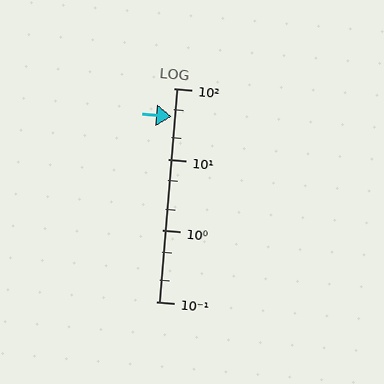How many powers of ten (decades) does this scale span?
The scale spans 3 decades, from 0.1 to 100.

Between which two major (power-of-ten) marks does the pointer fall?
The pointer is between 10 and 100.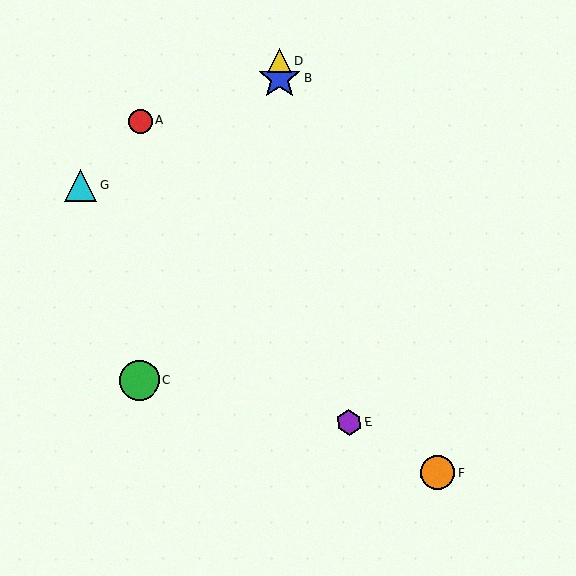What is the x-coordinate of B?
Object B is at x≈280.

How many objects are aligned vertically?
2 objects (B, D) are aligned vertically.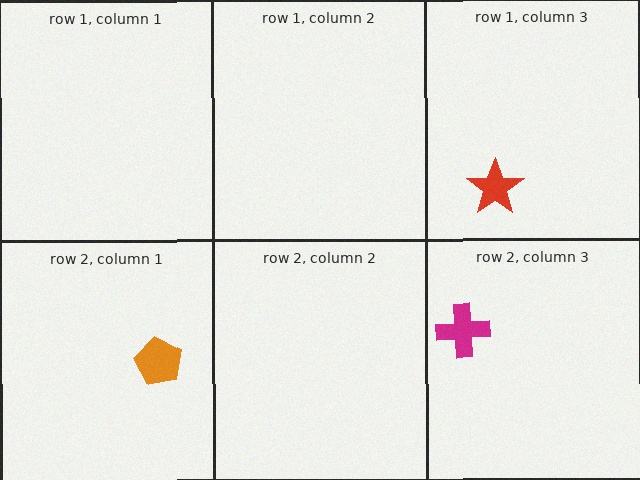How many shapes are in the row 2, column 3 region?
1.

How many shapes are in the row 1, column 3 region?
1.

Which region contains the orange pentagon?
The row 2, column 1 region.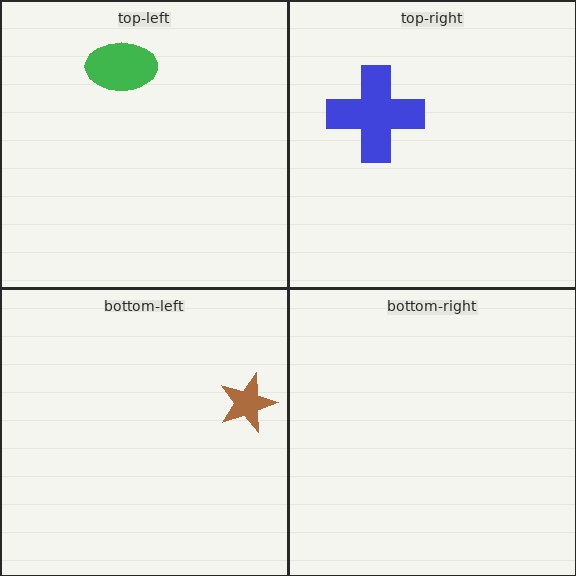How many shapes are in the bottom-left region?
1.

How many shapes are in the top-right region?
1.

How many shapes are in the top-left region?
1.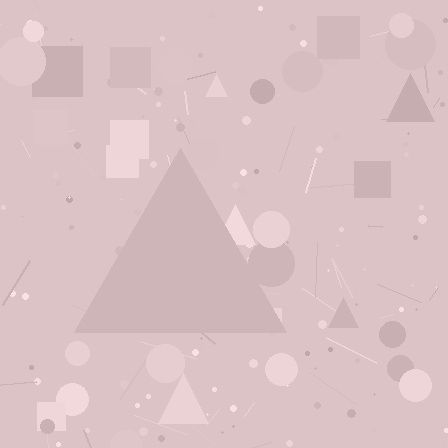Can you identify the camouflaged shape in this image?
The camouflaged shape is a triangle.